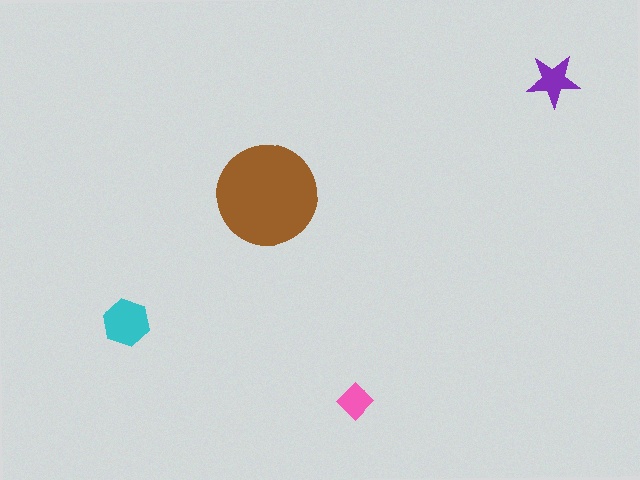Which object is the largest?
The brown circle.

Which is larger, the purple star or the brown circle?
The brown circle.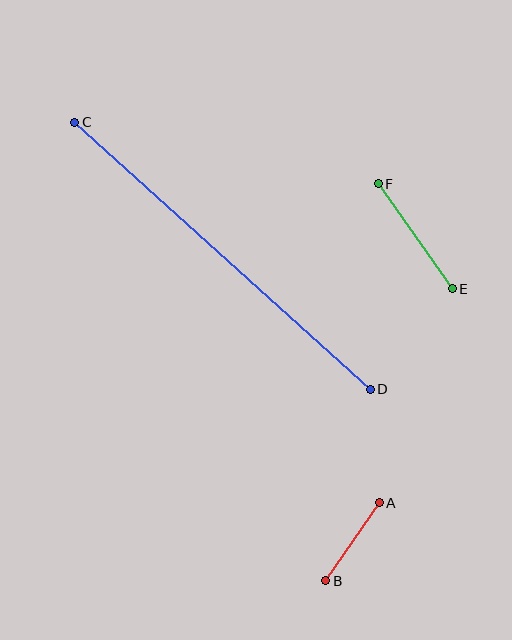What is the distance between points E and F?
The distance is approximately 129 pixels.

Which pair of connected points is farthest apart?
Points C and D are farthest apart.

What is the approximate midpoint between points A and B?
The midpoint is at approximately (352, 542) pixels.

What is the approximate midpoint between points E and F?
The midpoint is at approximately (415, 236) pixels.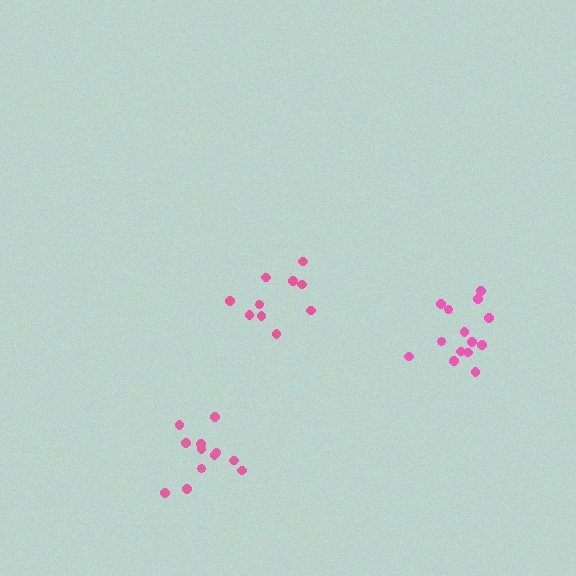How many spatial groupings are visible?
There are 3 spatial groupings.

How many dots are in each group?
Group 1: 10 dots, Group 2: 14 dots, Group 3: 12 dots (36 total).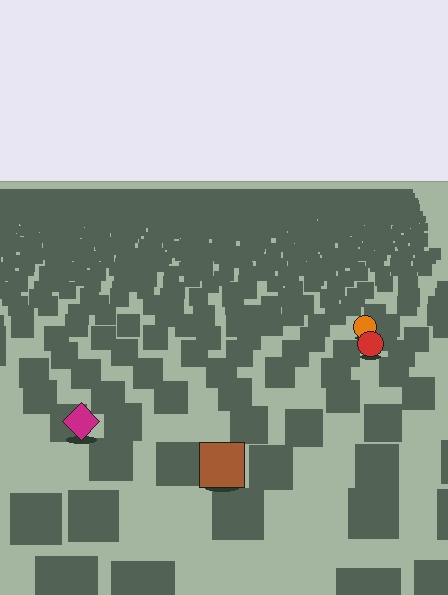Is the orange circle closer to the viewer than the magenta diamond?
No. The magenta diamond is closer — you can tell from the texture gradient: the ground texture is coarser near it.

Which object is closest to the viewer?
The brown square is closest. The texture marks near it are larger and more spread out.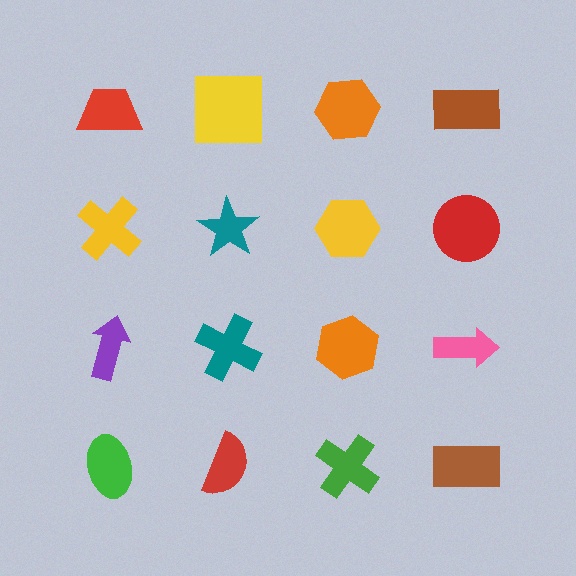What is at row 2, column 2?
A teal star.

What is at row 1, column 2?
A yellow square.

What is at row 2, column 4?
A red circle.